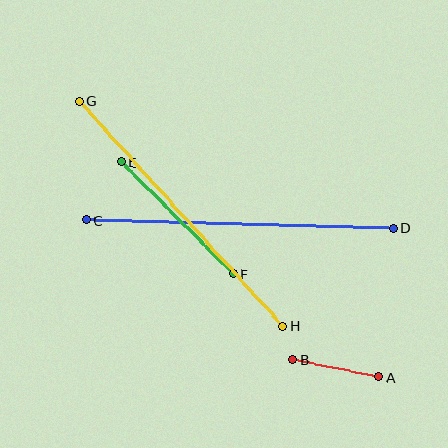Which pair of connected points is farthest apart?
Points C and D are farthest apart.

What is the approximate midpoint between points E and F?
The midpoint is at approximately (177, 218) pixels.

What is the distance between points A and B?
The distance is approximately 87 pixels.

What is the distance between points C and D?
The distance is approximately 307 pixels.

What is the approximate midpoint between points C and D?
The midpoint is at approximately (240, 224) pixels.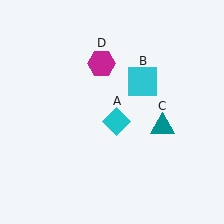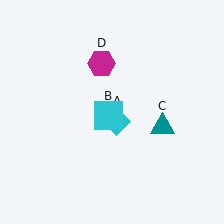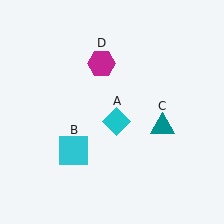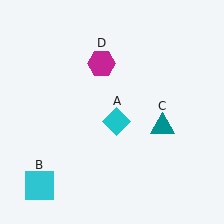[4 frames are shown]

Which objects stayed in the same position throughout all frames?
Cyan diamond (object A) and teal triangle (object C) and magenta hexagon (object D) remained stationary.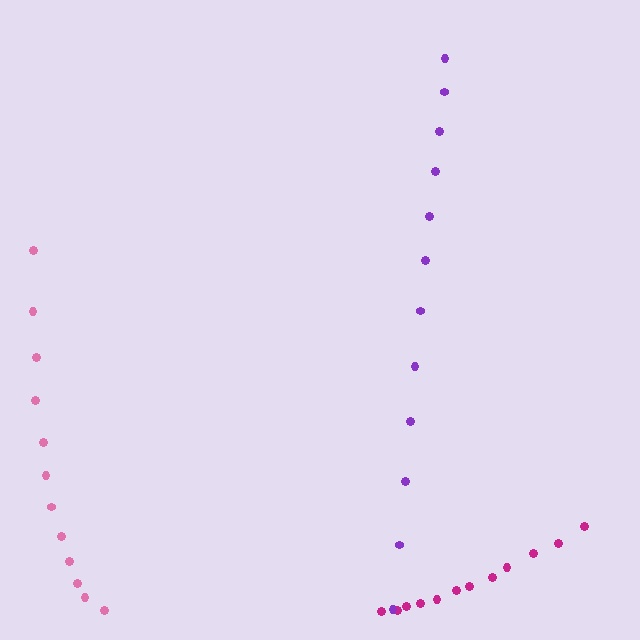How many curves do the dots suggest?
There are 3 distinct paths.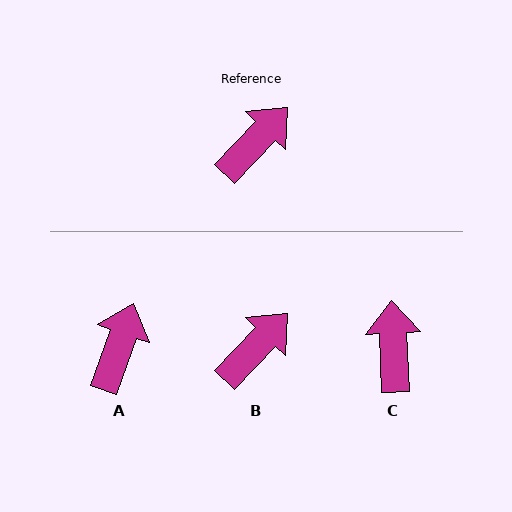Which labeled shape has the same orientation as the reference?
B.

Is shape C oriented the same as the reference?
No, it is off by about 46 degrees.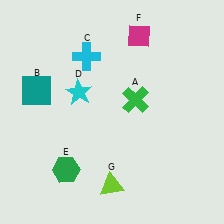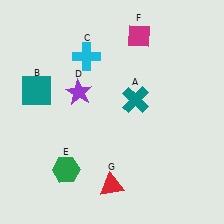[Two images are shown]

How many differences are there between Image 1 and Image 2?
There are 3 differences between the two images.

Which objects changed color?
A changed from green to teal. D changed from cyan to purple. G changed from lime to red.